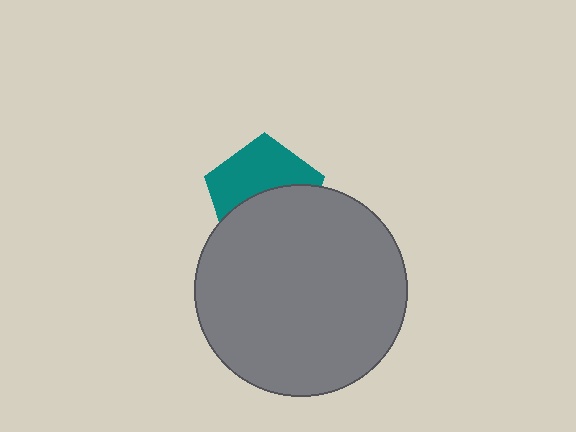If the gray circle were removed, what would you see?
You would see the complete teal pentagon.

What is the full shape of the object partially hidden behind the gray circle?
The partially hidden object is a teal pentagon.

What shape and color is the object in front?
The object in front is a gray circle.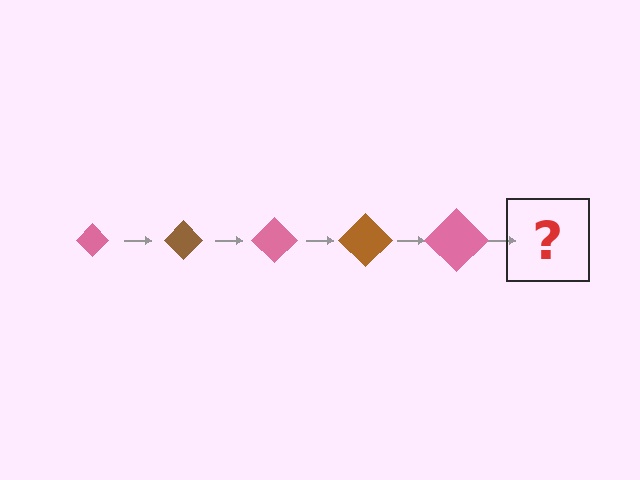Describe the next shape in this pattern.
It should be a brown diamond, larger than the previous one.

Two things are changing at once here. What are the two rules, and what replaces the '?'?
The two rules are that the diamond grows larger each step and the color cycles through pink and brown. The '?' should be a brown diamond, larger than the previous one.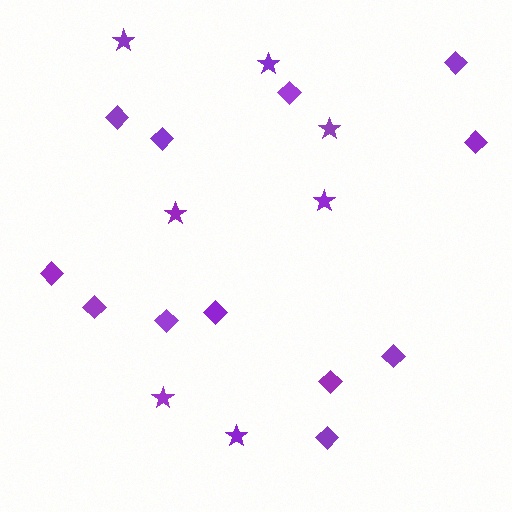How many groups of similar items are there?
There are 2 groups: one group of stars (7) and one group of diamonds (12).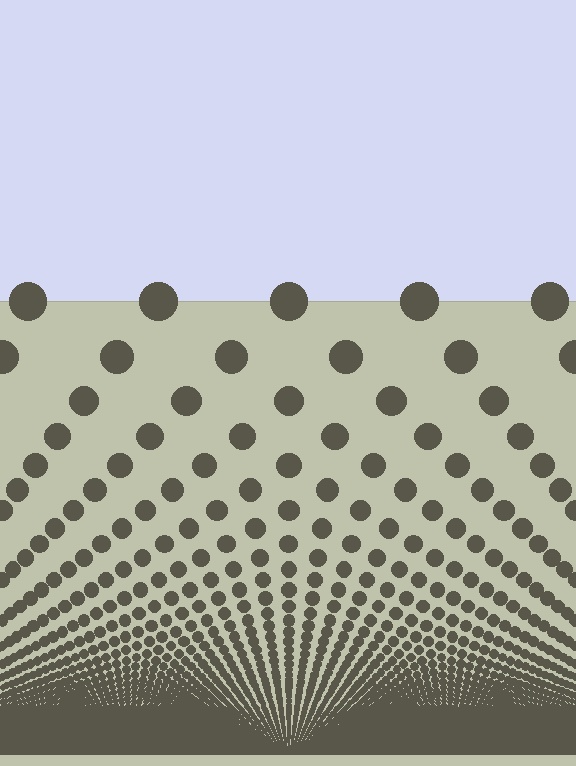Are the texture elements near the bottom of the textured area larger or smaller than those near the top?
Smaller. The gradient is inverted — elements near the bottom are smaller and denser.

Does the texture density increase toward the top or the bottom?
Density increases toward the bottom.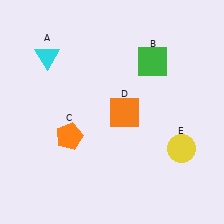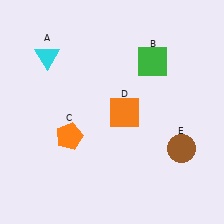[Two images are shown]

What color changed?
The circle (E) changed from yellow in Image 1 to brown in Image 2.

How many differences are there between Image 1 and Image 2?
There is 1 difference between the two images.